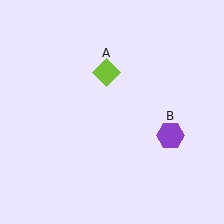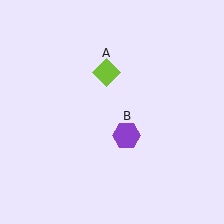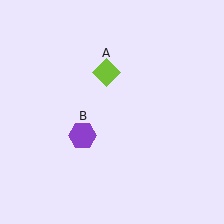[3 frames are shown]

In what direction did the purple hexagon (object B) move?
The purple hexagon (object B) moved left.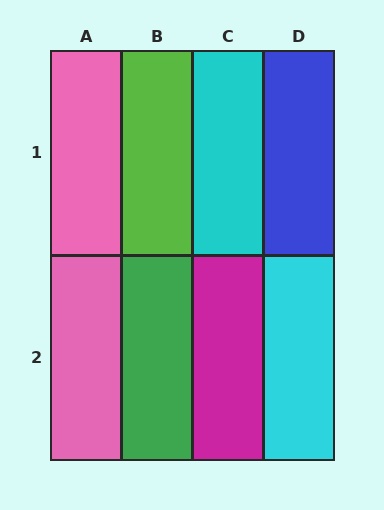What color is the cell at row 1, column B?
Lime.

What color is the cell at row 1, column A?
Pink.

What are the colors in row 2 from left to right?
Pink, green, magenta, cyan.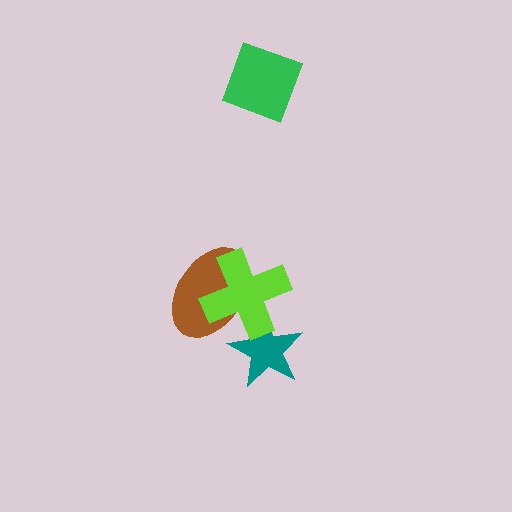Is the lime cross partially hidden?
No, no other shape covers it.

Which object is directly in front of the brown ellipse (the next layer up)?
The teal star is directly in front of the brown ellipse.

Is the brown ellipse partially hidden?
Yes, it is partially covered by another shape.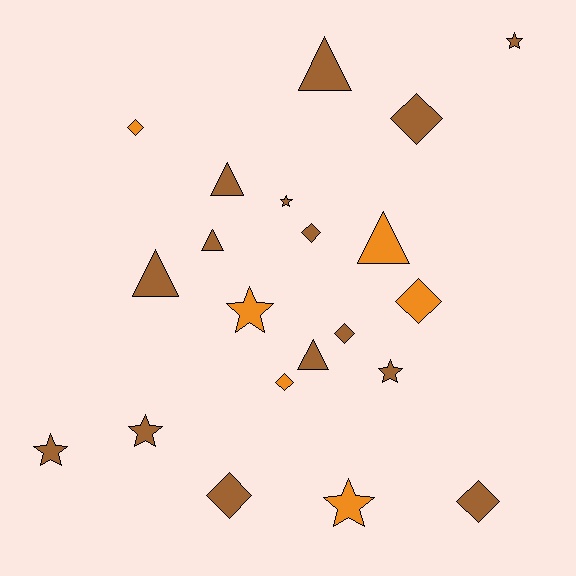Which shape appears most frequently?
Diamond, with 8 objects.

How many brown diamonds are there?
There are 5 brown diamonds.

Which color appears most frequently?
Brown, with 15 objects.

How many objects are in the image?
There are 21 objects.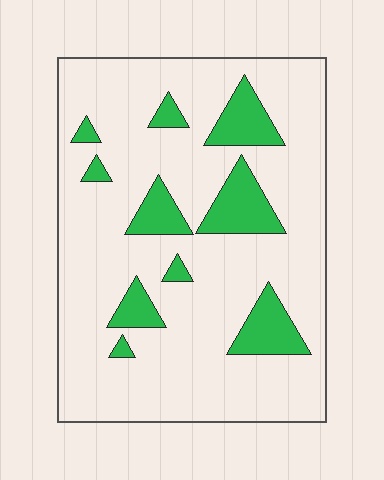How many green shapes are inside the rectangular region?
10.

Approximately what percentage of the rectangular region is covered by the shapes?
Approximately 15%.